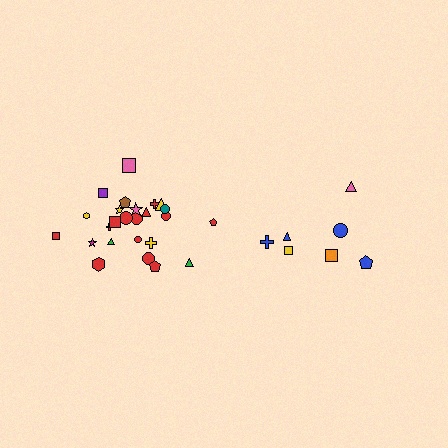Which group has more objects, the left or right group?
The left group.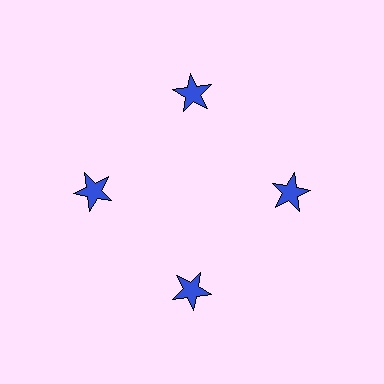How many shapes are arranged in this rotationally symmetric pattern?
There are 4 shapes, arranged in 4 groups of 1.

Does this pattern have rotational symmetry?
Yes, this pattern has 4-fold rotational symmetry. It looks the same after rotating 90 degrees around the center.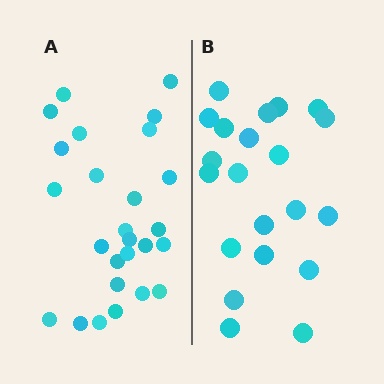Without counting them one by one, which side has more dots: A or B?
Region A (the left region) has more dots.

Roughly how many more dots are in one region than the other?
Region A has about 5 more dots than region B.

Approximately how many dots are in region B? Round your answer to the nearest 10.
About 20 dots. (The exact count is 21, which rounds to 20.)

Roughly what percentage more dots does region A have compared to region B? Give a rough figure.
About 25% more.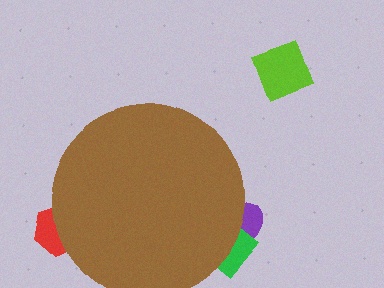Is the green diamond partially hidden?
Yes, the green diamond is partially hidden behind the brown circle.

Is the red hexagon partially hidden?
Yes, the red hexagon is partially hidden behind the brown circle.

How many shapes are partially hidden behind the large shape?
3 shapes are partially hidden.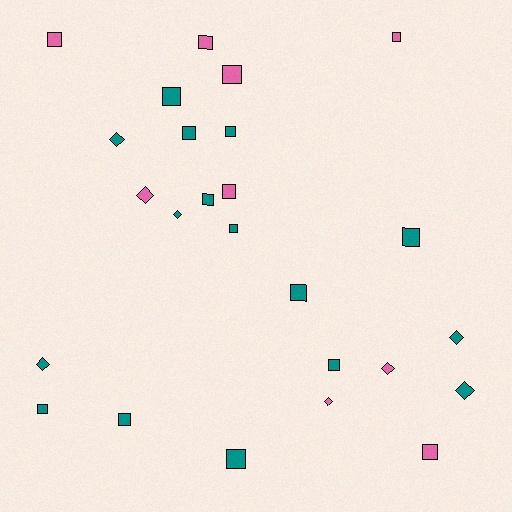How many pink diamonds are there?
There are 3 pink diamonds.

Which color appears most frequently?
Teal, with 16 objects.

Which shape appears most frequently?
Square, with 17 objects.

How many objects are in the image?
There are 25 objects.